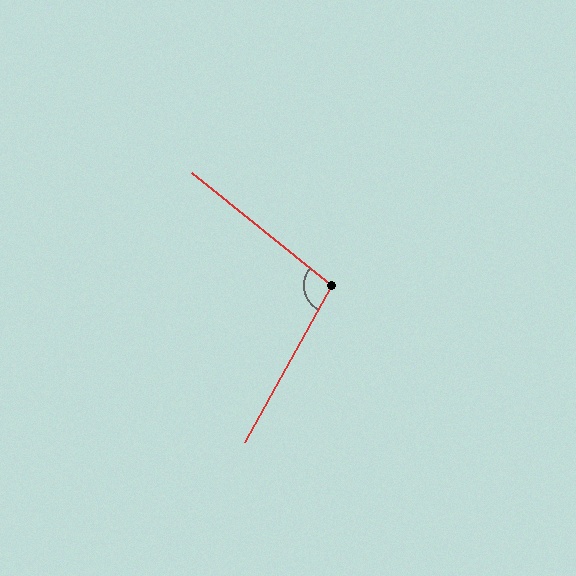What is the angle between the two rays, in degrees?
Approximately 100 degrees.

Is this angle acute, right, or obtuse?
It is obtuse.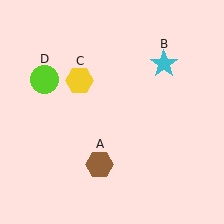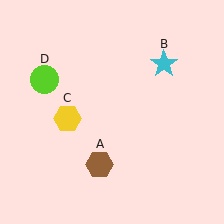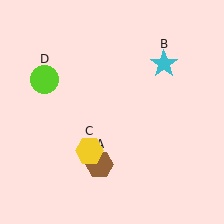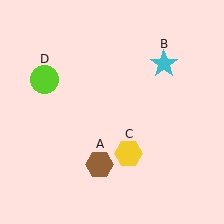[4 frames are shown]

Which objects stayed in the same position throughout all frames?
Brown hexagon (object A) and cyan star (object B) and lime circle (object D) remained stationary.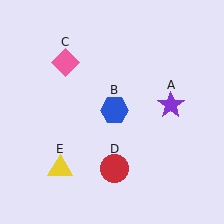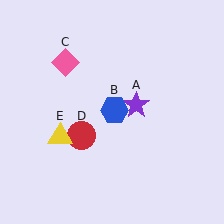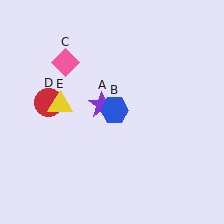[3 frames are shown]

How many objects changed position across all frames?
3 objects changed position: purple star (object A), red circle (object D), yellow triangle (object E).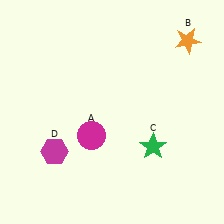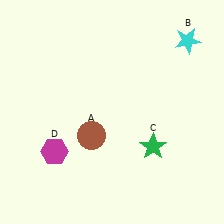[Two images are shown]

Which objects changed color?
A changed from magenta to brown. B changed from orange to cyan.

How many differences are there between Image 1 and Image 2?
There are 2 differences between the two images.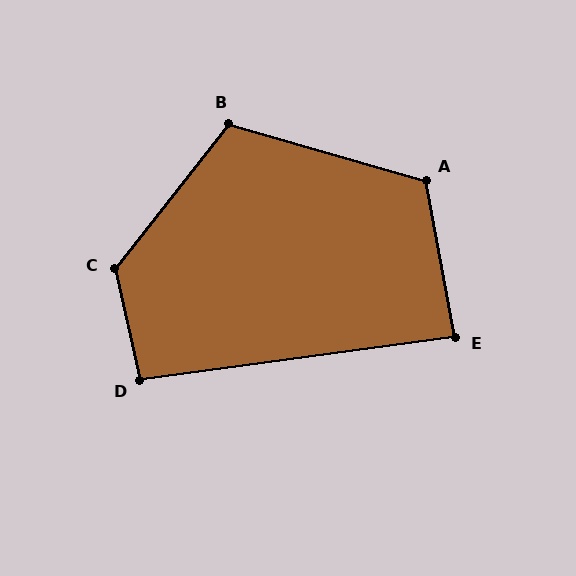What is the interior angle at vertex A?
Approximately 117 degrees (obtuse).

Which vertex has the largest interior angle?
C, at approximately 129 degrees.